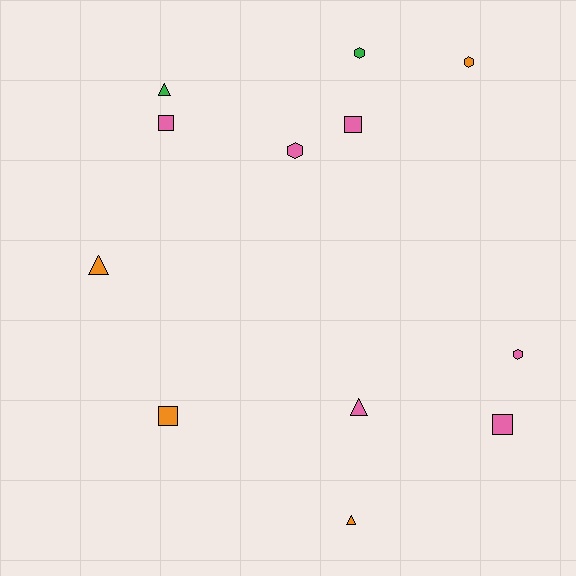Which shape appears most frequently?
Hexagon, with 4 objects.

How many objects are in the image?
There are 12 objects.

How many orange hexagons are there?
There is 1 orange hexagon.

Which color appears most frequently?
Pink, with 6 objects.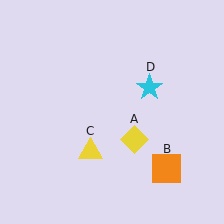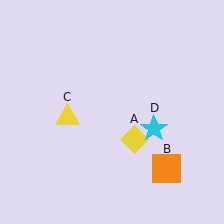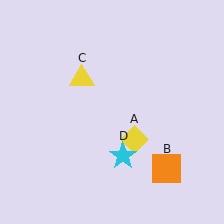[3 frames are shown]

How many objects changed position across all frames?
2 objects changed position: yellow triangle (object C), cyan star (object D).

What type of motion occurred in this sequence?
The yellow triangle (object C), cyan star (object D) rotated clockwise around the center of the scene.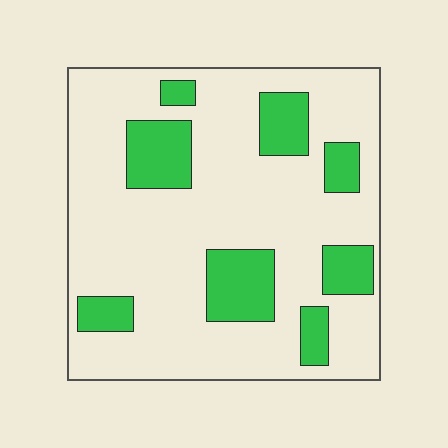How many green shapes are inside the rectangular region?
8.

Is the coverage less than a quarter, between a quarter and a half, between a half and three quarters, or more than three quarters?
Less than a quarter.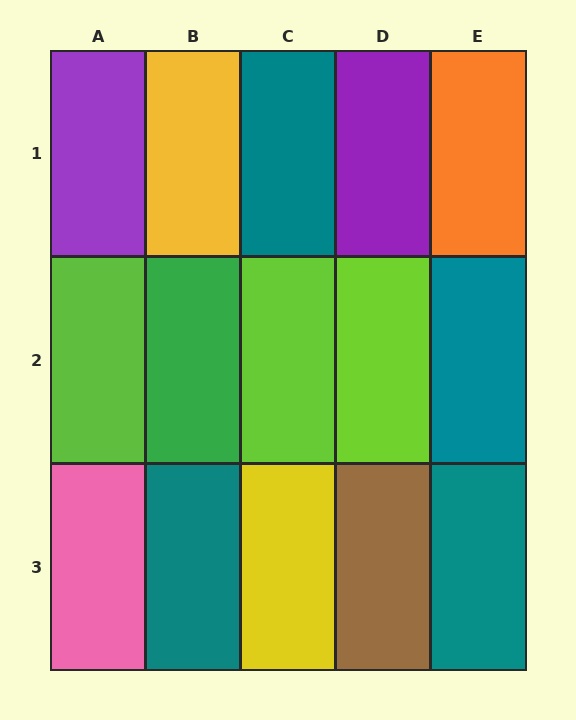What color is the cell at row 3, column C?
Yellow.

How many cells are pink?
1 cell is pink.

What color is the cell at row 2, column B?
Green.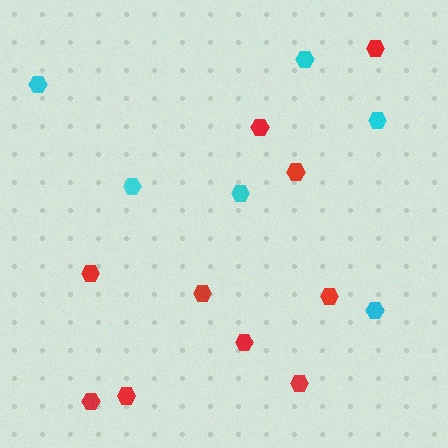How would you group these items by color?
There are 2 groups: one group of red hexagons (10) and one group of cyan hexagons (6).